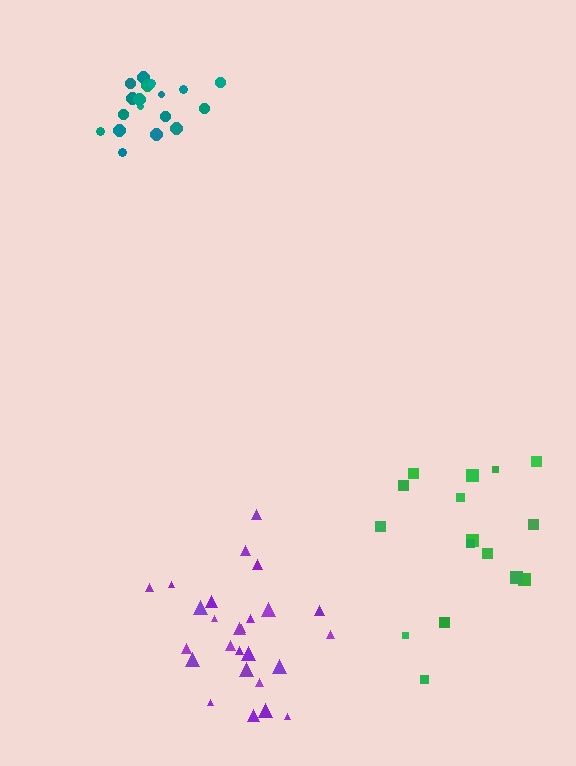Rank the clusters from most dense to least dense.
teal, purple, green.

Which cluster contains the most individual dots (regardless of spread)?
Purple (26).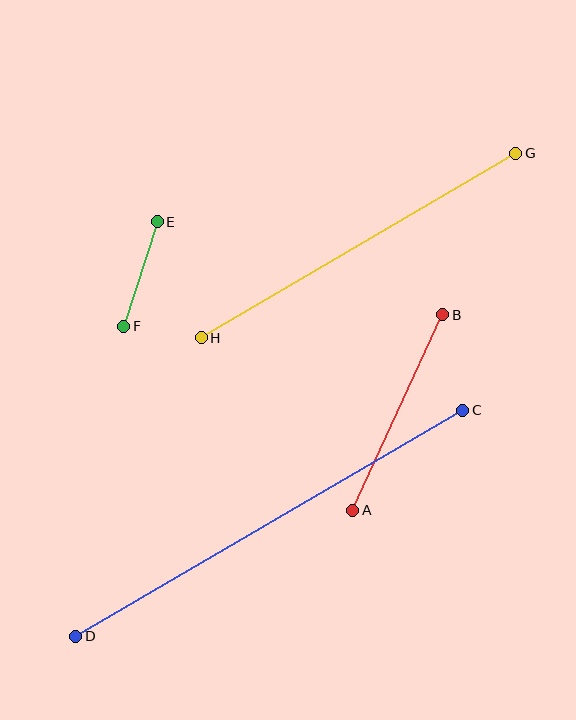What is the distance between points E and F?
The distance is approximately 110 pixels.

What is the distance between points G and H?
The distance is approximately 365 pixels.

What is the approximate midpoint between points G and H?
The midpoint is at approximately (358, 246) pixels.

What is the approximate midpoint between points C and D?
The midpoint is at approximately (269, 523) pixels.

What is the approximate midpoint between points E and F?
The midpoint is at approximately (140, 274) pixels.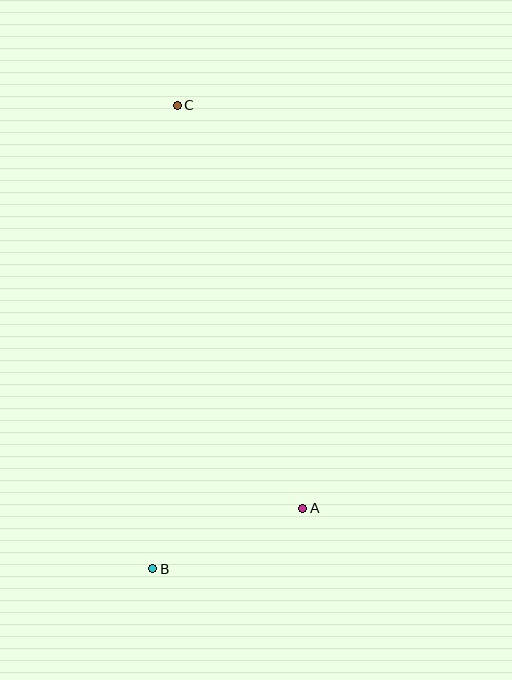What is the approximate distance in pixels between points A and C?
The distance between A and C is approximately 422 pixels.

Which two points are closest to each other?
Points A and B are closest to each other.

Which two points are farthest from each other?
Points B and C are farthest from each other.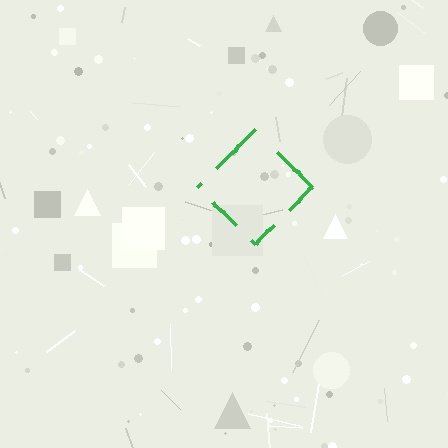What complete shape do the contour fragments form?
The contour fragments form a diamond.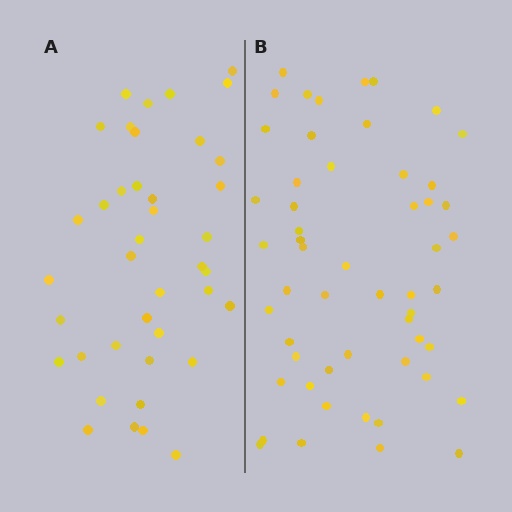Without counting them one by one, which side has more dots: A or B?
Region B (the right region) has more dots.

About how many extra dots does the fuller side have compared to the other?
Region B has approximately 15 more dots than region A.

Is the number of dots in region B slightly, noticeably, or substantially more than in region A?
Region B has noticeably more, but not dramatically so. The ratio is roughly 1.4 to 1.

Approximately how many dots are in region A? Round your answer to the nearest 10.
About 40 dots.